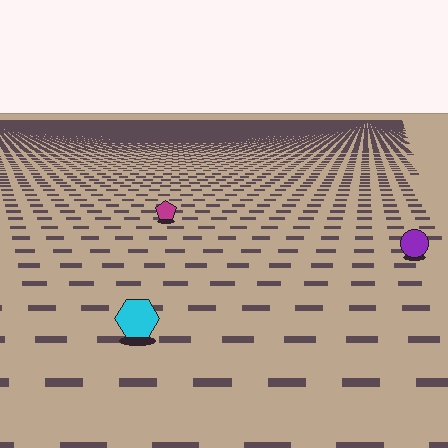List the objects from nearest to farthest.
From nearest to farthest: the cyan hexagon, the purple circle, the magenta pentagon.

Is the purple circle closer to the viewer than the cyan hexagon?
No. The cyan hexagon is closer — you can tell from the texture gradient: the ground texture is coarser near it.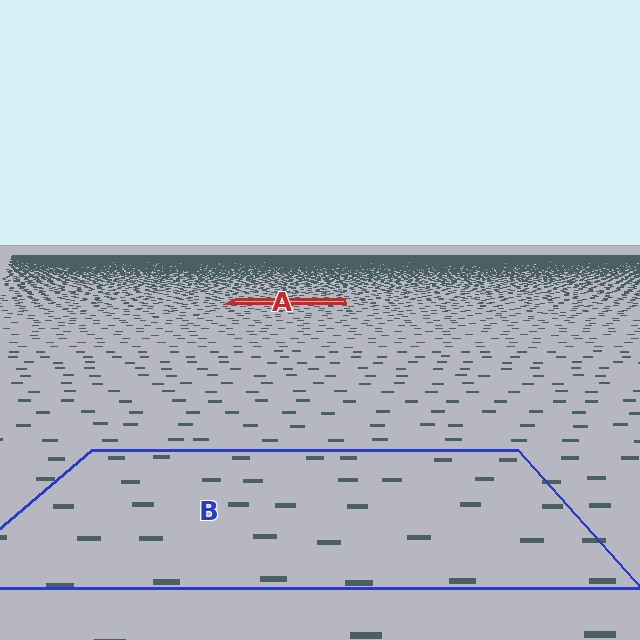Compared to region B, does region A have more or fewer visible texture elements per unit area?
Region A has more texture elements per unit area — they are packed more densely because it is farther away.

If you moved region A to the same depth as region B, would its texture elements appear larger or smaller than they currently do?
They would appear larger. At a closer depth, the same texture elements are projected at a bigger on-screen size.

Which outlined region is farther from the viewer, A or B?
Region A is farther from the viewer — the texture elements inside it appear smaller and more densely packed.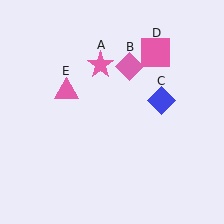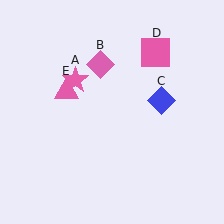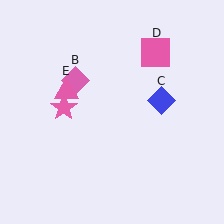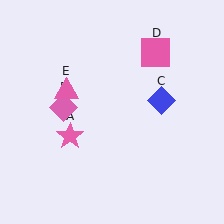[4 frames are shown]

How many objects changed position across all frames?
2 objects changed position: pink star (object A), pink diamond (object B).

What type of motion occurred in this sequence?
The pink star (object A), pink diamond (object B) rotated counterclockwise around the center of the scene.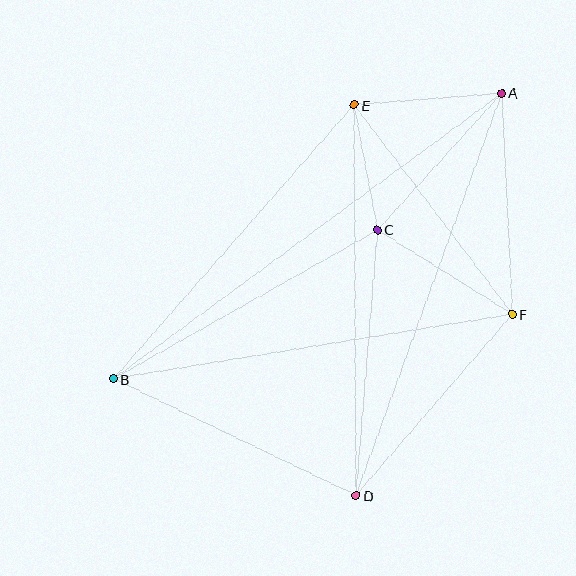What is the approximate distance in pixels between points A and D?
The distance between A and D is approximately 428 pixels.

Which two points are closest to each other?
Points C and E are closest to each other.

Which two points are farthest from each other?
Points A and B are farthest from each other.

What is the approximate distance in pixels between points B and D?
The distance between B and D is approximately 269 pixels.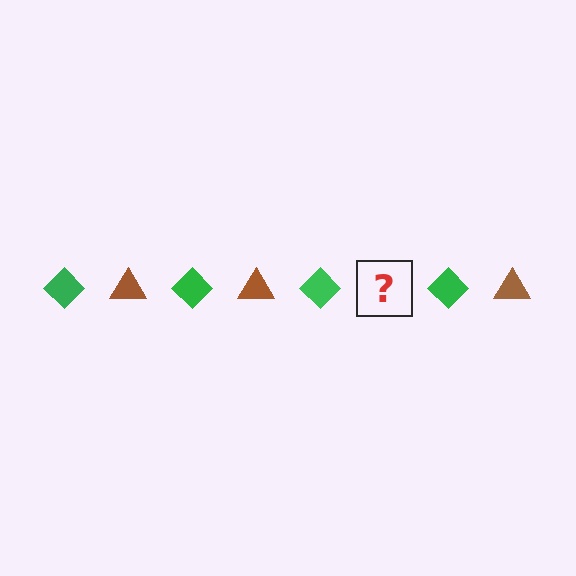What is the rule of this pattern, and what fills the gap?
The rule is that the pattern alternates between green diamond and brown triangle. The gap should be filled with a brown triangle.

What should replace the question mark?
The question mark should be replaced with a brown triangle.